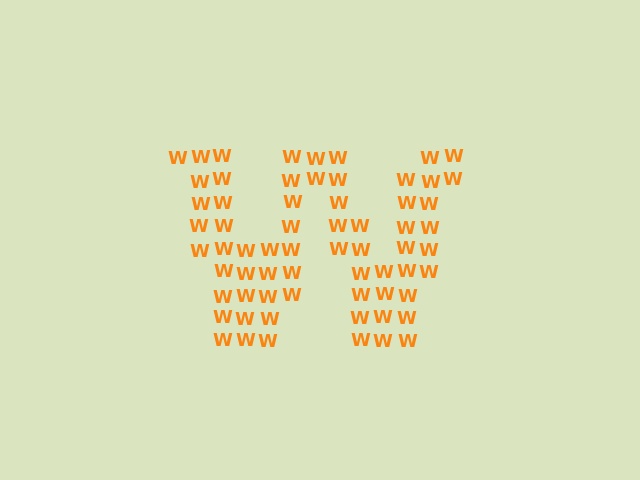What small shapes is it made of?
It is made of small letter W's.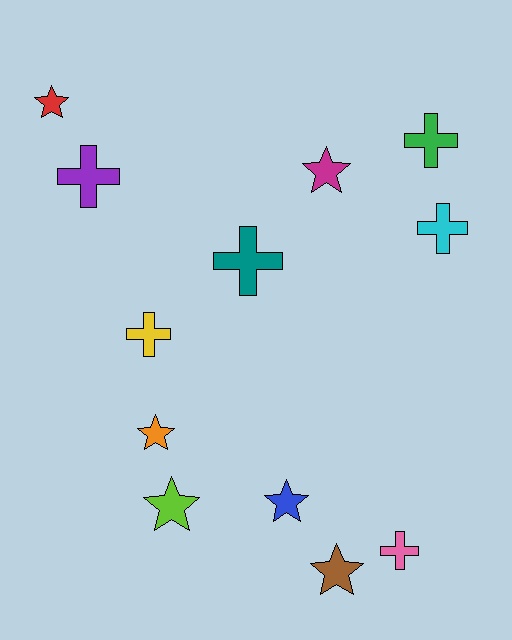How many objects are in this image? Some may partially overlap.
There are 12 objects.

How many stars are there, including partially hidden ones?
There are 6 stars.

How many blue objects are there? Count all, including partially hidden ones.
There is 1 blue object.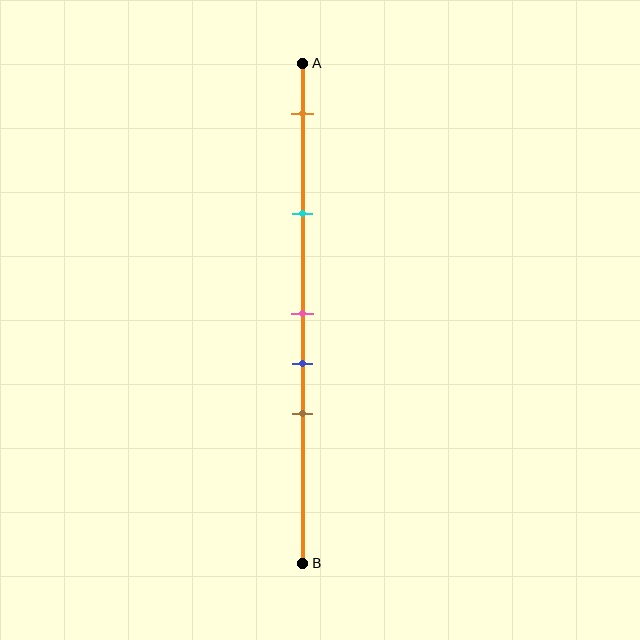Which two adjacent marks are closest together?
The pink and blue marks are the closest adjacent pair.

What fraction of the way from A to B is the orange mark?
The orange mark is approximately 10% (0.1) of the way from A to B.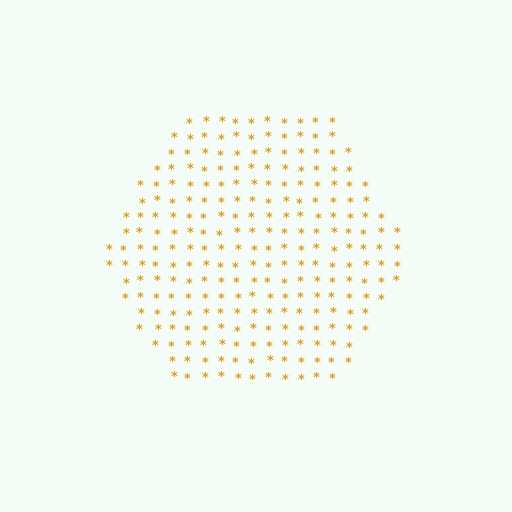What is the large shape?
The large shape is a hexagon.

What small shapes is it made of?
It is made of small asterisks.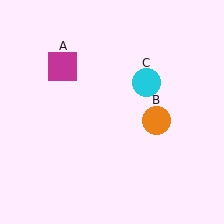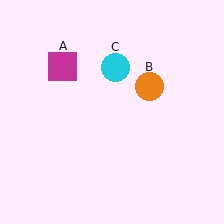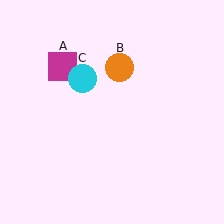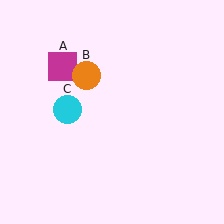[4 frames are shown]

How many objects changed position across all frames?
2 objects changed position: orange circle (object B), cyan circle (object C).